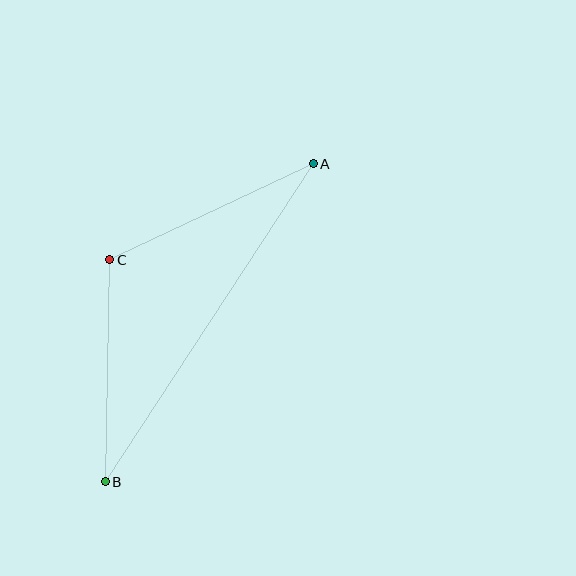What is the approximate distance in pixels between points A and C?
The distance between A and C is approximately 225 pixels.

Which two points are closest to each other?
Points B and C are closest to each other.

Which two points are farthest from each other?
Points A and B are farthest from each other.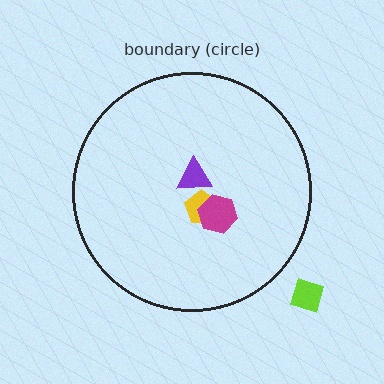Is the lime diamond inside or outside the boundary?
Outside.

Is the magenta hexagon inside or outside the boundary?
Inside.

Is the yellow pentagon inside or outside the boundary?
Inside.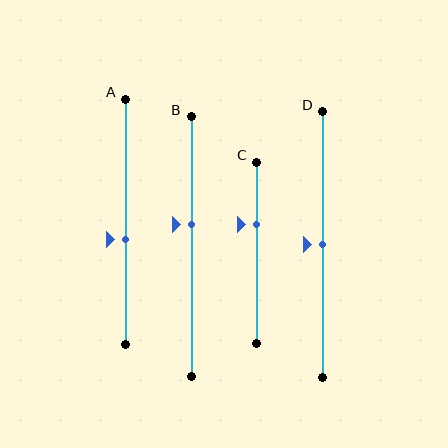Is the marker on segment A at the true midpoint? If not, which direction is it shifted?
No, the marker on segment A is shifted downward by about 7% of the segment length.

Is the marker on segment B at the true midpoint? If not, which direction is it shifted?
No, the marker on segment B is shifted upward by about 9% of the segment length.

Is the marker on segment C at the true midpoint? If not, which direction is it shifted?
No, the marker on segment C is shifted upward by about 15% of the segment length.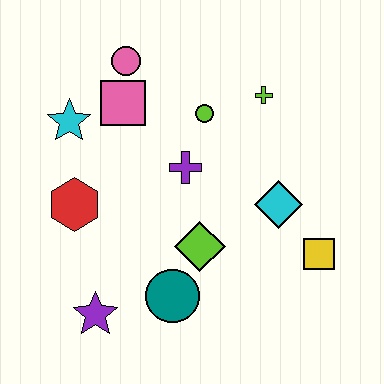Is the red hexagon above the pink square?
No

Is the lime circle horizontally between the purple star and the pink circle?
No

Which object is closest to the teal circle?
The lime diamond is closest to the teal circle.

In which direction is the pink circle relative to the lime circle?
The pink circle is to the left of the lime circle.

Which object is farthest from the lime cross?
The purple star is farthest from the lime cross.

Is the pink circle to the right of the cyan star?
Yes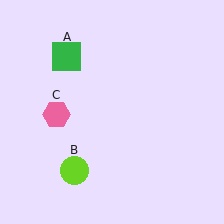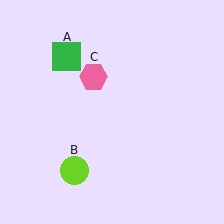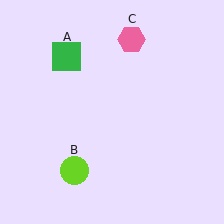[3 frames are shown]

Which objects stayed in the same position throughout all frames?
Green square (object A) and lime circle (object B) remained stationary.